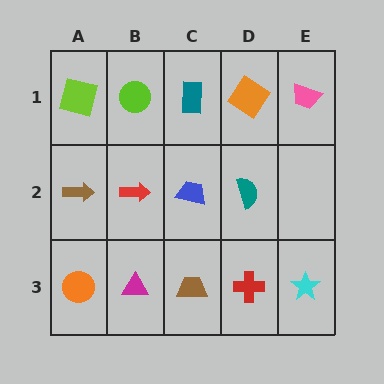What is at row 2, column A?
A brown arrow.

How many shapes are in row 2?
4 shapes.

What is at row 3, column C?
A brown trapezoid.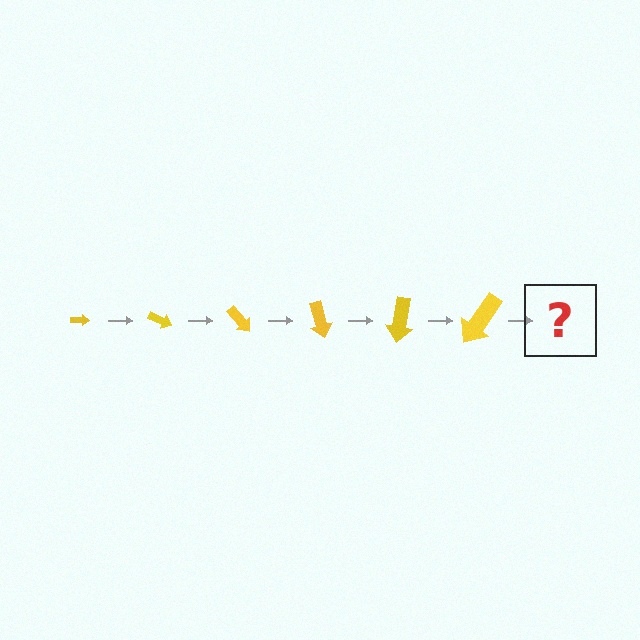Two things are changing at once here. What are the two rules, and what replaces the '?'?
The two rules are that the arrow grows larger each step and it rotates 25 degrees each step. The '?' should be an arrow, larger than the previous one and rotated 150 degrees from the start.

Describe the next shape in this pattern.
It should be an arrow, larger than the previous one and rotated 150 degrees from the start.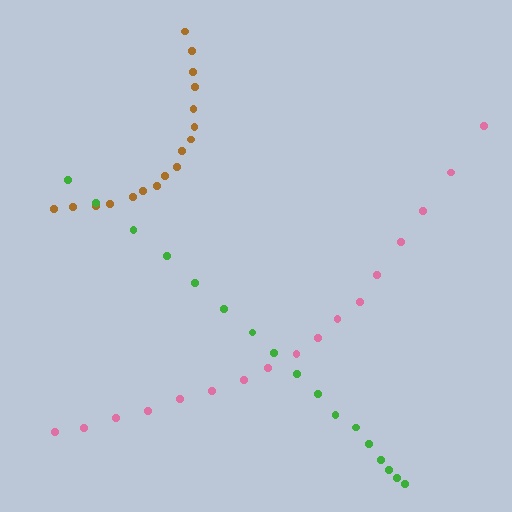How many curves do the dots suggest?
There are 3 distinct paths.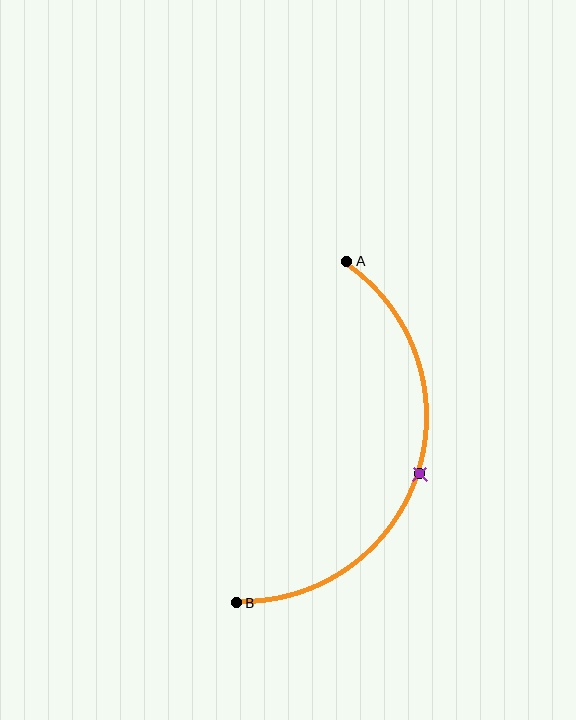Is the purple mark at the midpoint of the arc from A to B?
Yes. The purple mark lies on the arc at equal arc-length from both A and B — it is the arc midpoint.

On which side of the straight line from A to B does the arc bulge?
The arc bulges to the right of the straight line connecting A and B.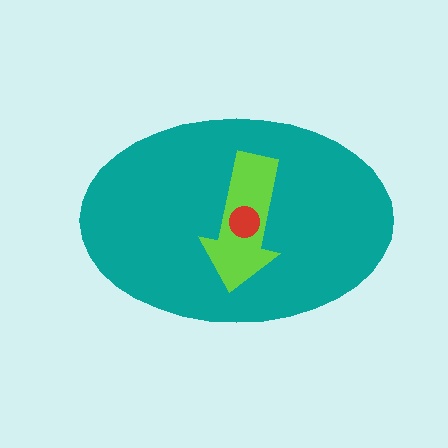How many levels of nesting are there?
3.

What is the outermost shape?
The teal ellipse.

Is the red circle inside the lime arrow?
Yes.